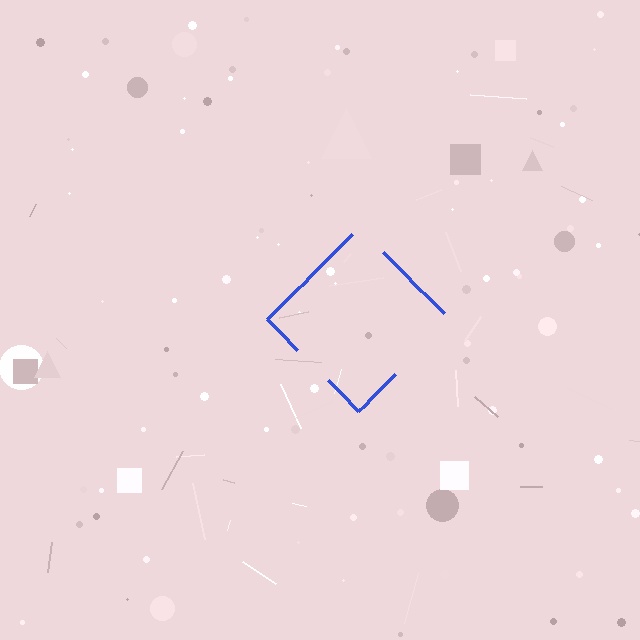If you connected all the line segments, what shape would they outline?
They would outline a diamond.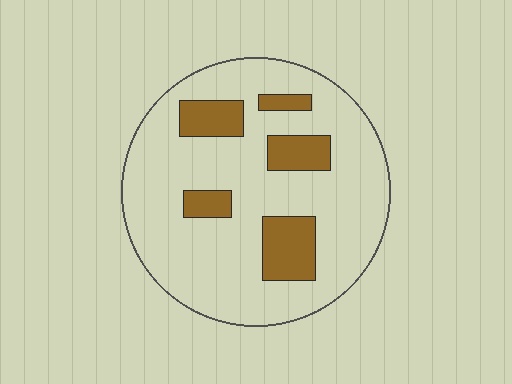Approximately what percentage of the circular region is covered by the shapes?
Approximately 20%.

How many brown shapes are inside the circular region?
5.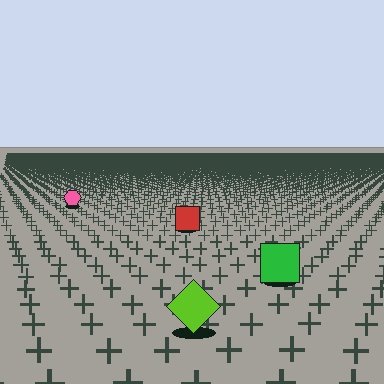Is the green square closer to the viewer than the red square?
Yes. The green square is closer — you can tell from the texture gradient: the ground texture is coarser near it.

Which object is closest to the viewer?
The lime diamond is closest. The texture marks near it are larger and more spread out.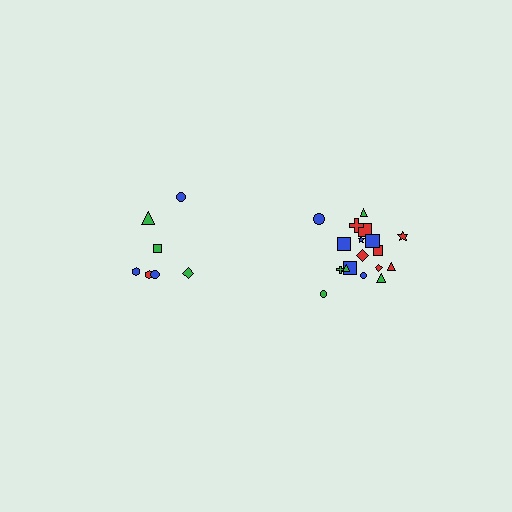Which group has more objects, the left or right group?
The right group.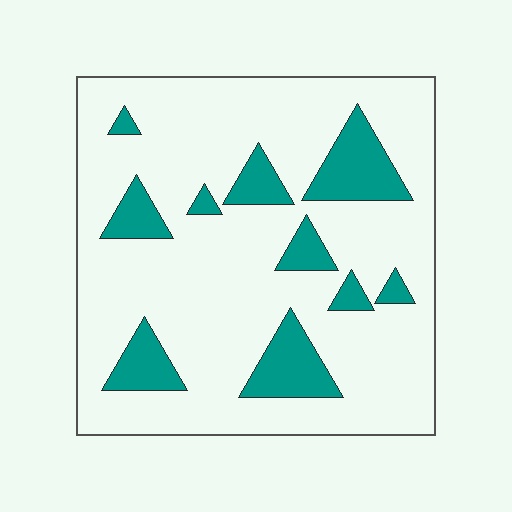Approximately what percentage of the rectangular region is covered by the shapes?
Approximately 20%.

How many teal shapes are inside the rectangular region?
10.